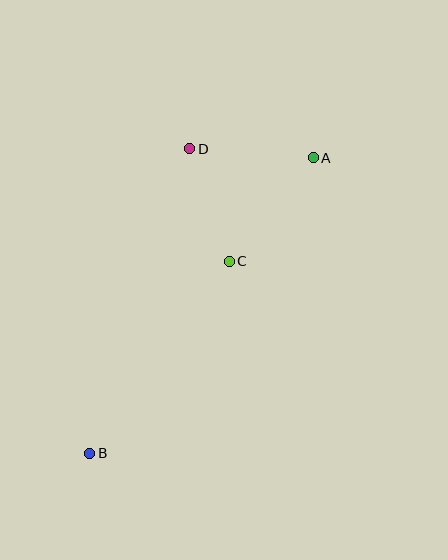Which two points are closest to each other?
Points C and D are closest to each other.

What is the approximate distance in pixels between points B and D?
The distance between B and D is approximately 321 pixels.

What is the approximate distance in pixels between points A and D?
The distance between A and D is approximately 124 pixels.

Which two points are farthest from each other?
Points A and B are farthest from each other.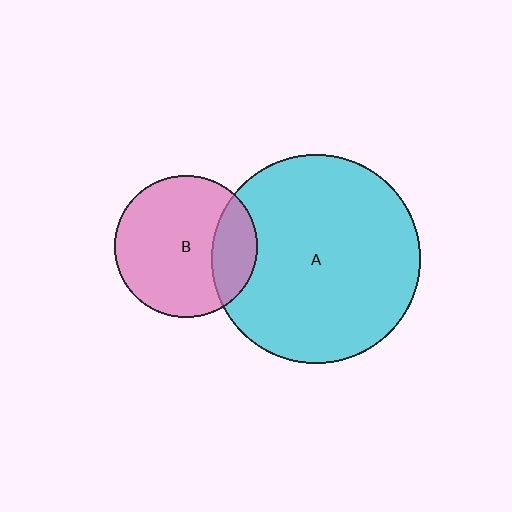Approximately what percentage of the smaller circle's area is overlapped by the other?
Approximately 20%.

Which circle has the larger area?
Circle A (cyan).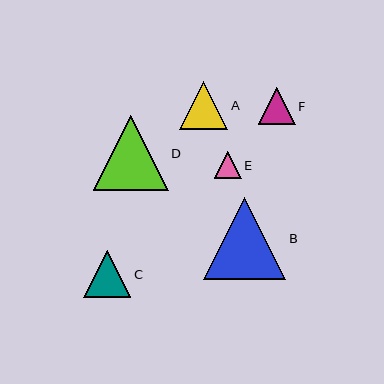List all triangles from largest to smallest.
From largest to smallest: B, D, A, C, F, E.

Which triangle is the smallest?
Triangle E is the smallest with a size of approximately 27 pixels.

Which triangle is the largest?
Triangle B is the largest with a size of approximately 82 pixels.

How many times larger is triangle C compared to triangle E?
Triangle C is approximately 1.7 times the size of triangle E.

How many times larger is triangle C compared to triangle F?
Triangle C is approximately 1.3 times the size of triangle F.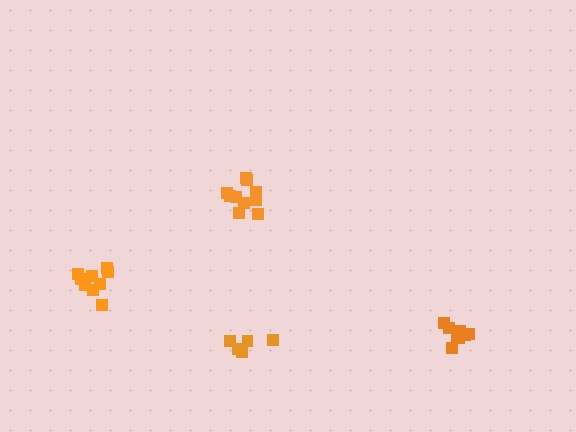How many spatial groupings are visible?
There are 4 spatial groupings.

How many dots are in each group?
Group 1: 10 dots, Group 2: 9 dots, Group 3: 5 dots, Group 4: 8 dots (32 total).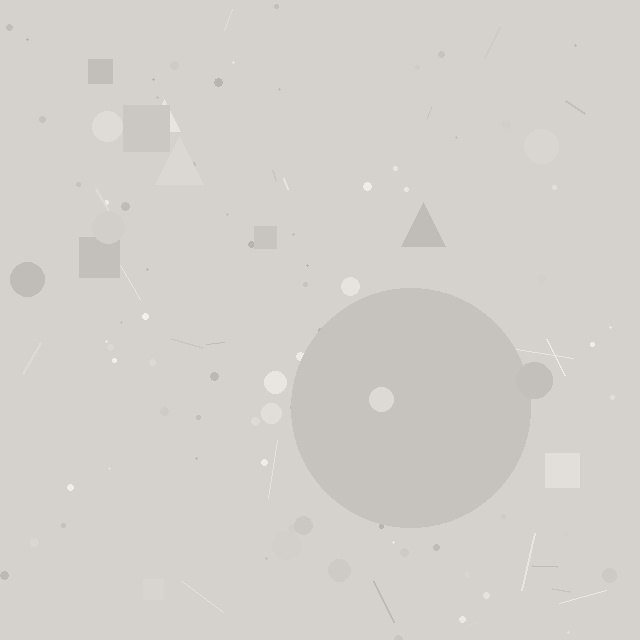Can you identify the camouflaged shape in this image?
The camouflaged shape is a circle.